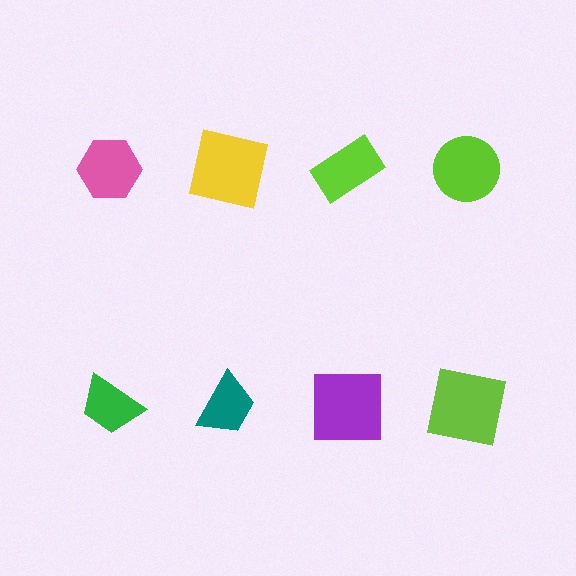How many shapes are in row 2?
4 shapes.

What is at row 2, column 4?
A lime square.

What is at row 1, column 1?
A pink hexagon.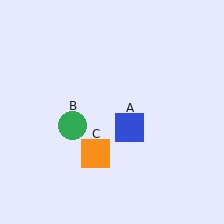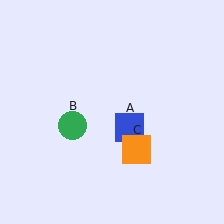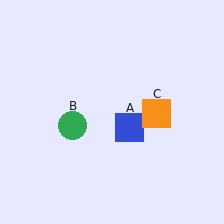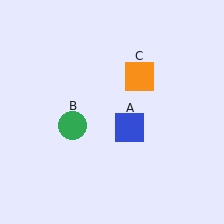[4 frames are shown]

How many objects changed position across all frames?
1 object changed position: orange square (object C).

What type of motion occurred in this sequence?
The orange square (object C) rotated counterclockwise around the center of the scene.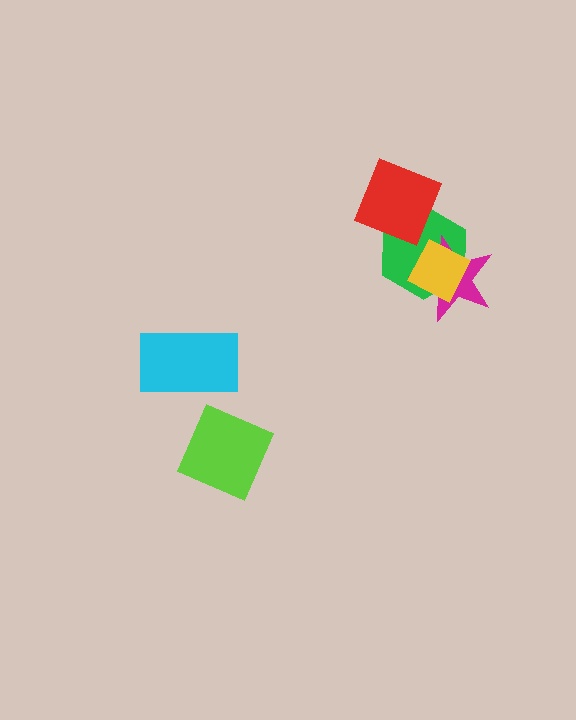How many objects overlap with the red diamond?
1 object overlaps with the red diamond.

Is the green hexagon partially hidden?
Yes, it is partially covered by another shape.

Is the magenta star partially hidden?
Yes, it is partially covered by another shape.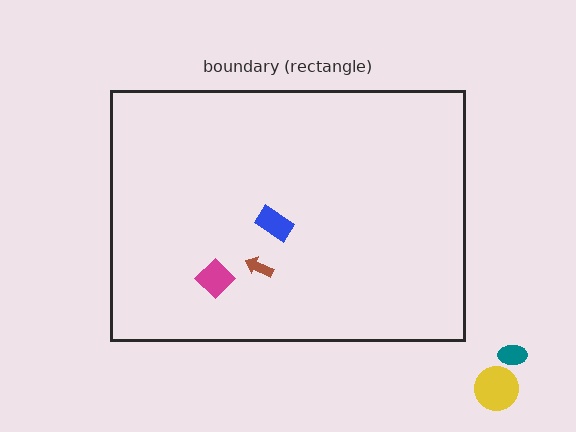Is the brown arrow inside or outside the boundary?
Inside.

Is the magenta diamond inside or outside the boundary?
Inside.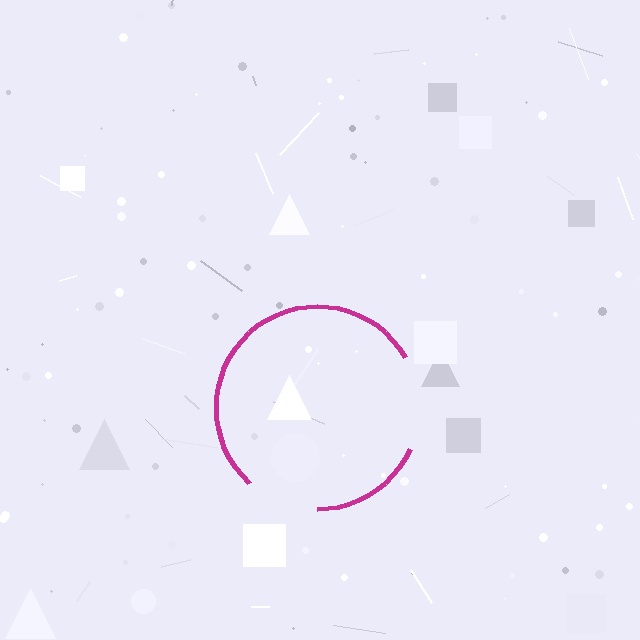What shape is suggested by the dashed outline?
The dashed outline suggests a circle.